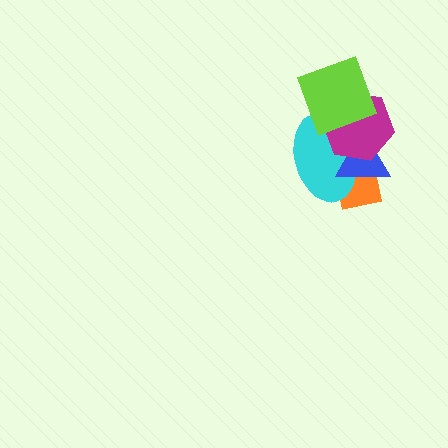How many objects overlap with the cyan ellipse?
4 objects overlap with the cyan ellipse.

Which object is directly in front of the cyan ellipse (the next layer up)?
The blue triangle is directly in front of the cyan ellipse.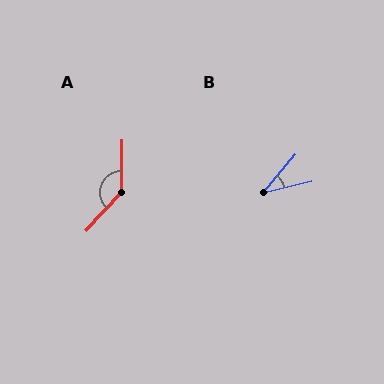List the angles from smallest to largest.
B (36°), A (137°).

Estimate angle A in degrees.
Approximately 137 degrees.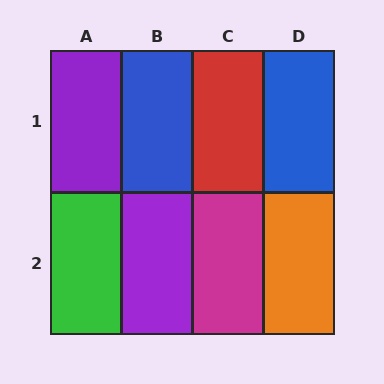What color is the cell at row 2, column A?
Green.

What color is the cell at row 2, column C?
Magenta.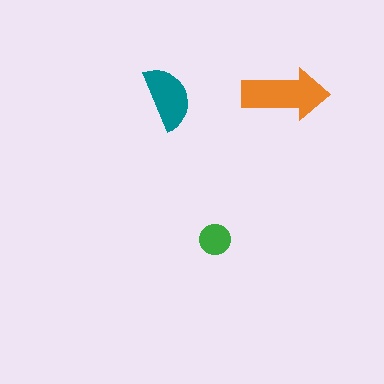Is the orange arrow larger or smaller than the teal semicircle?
Larger.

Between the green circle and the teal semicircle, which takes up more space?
The teal semicircle.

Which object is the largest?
The orange arrow.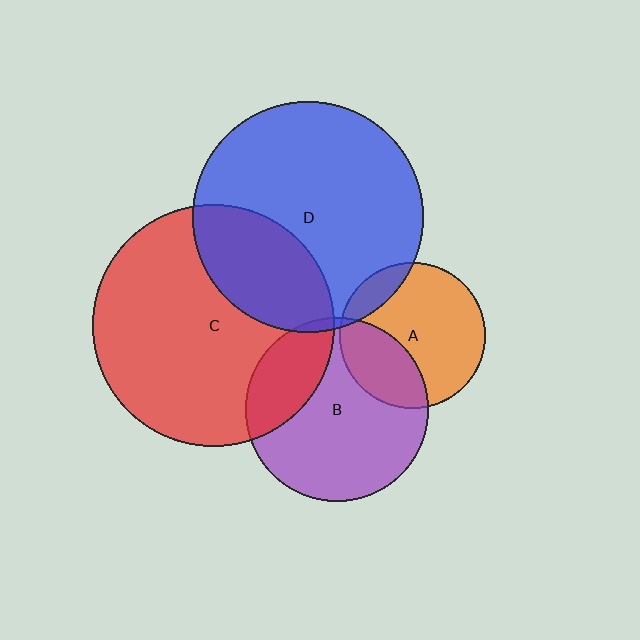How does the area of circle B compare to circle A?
Approximately 1.6 times.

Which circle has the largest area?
Circle C (red).